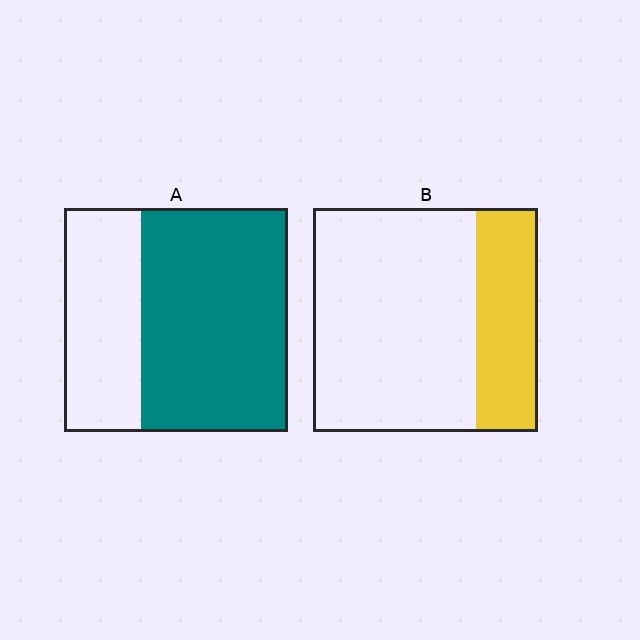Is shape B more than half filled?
No.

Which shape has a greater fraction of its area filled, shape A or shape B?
Shape A.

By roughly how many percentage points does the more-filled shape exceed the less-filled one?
By roughly 40 percentage points (A over B).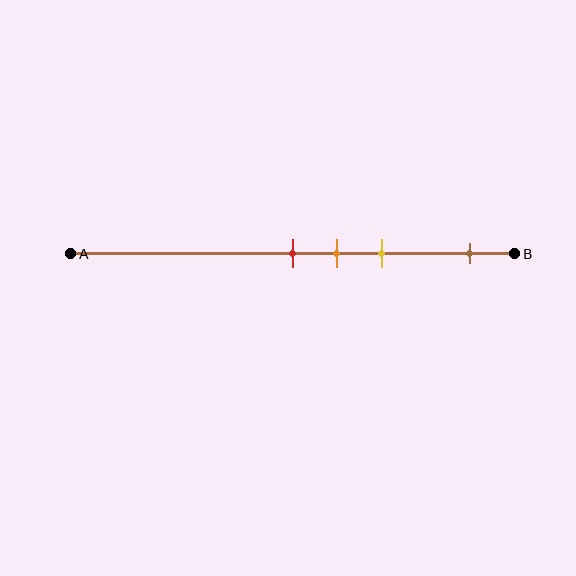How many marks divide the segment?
There are 4 marks dividing the segment.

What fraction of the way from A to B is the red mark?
The red mark is approximately 50% (0.5) of the way from A to B.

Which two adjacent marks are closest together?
The red and orange marks are the closest adjacent pair.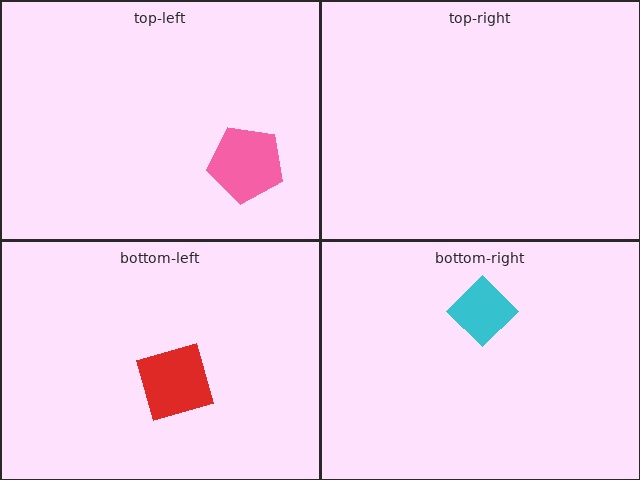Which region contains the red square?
The bottom-left region.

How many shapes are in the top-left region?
1.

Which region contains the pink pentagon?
The top-left region.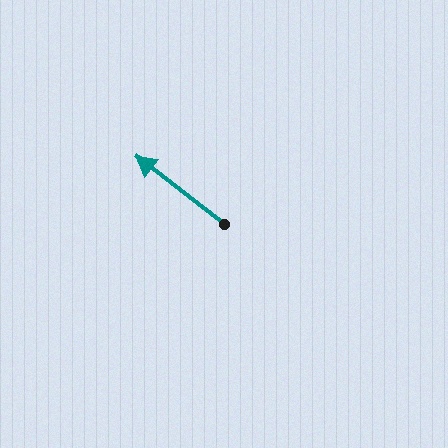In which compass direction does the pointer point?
Northwest.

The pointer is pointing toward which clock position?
Roughly 10 o'clock.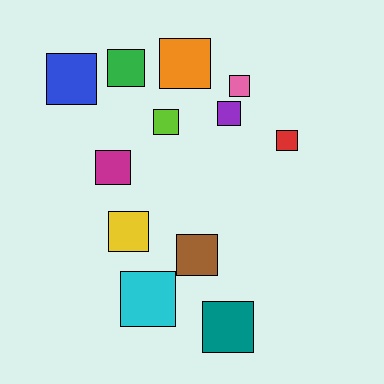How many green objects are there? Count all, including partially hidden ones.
There is 1 green object.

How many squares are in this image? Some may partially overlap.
There are 12 squares.